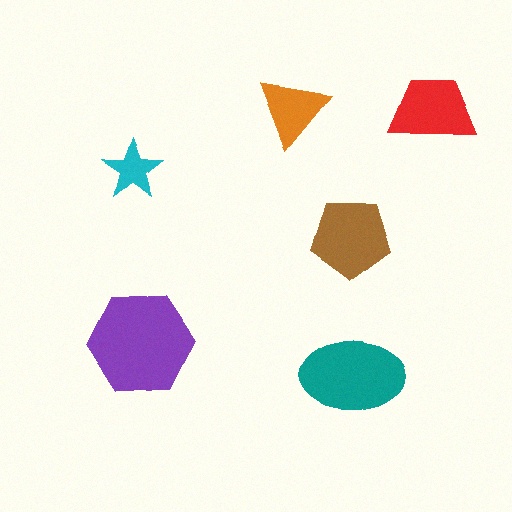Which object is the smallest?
The cyan star.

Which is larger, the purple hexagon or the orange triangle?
The purple hexagon.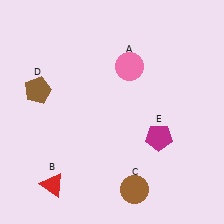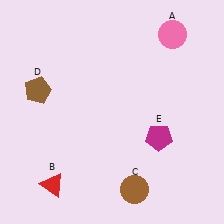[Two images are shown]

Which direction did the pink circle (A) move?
The pink circle (A) moved right.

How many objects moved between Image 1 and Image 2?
1 object moved between the two images.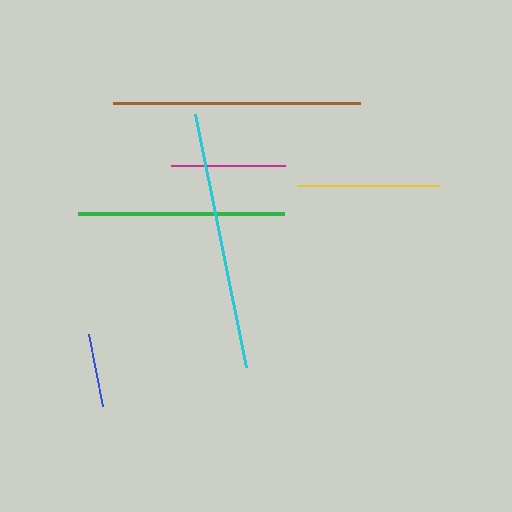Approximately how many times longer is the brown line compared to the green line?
The brown line is approximately 1.2 times the length of the green line.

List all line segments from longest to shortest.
From longest to shortest: cyan, brown, green, yellow, magenta, blue.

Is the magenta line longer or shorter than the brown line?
The brown line is longer than the magenta line.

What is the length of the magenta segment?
The magenta segment is approximately 114 pixels long.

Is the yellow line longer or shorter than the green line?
The green line is longer than the yellow line.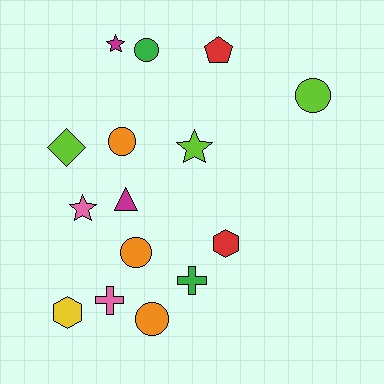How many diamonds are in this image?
There is 1 diamond.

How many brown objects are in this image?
There are no brown objects.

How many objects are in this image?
There are 15 objects.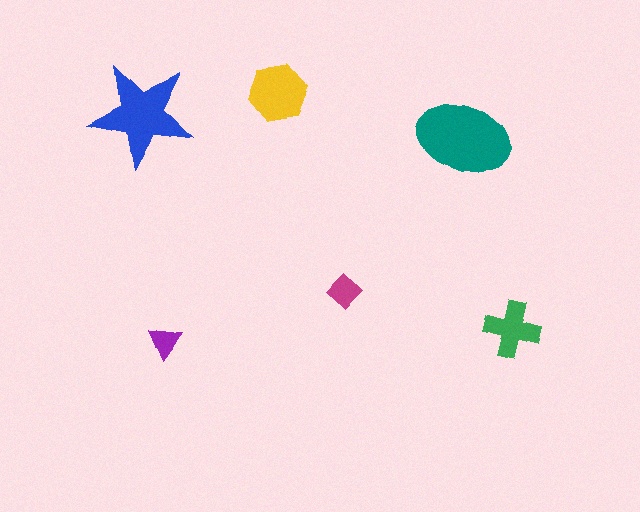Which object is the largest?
The teal ellipse.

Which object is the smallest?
The purple triangle.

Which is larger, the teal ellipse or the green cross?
The teal ellipse.